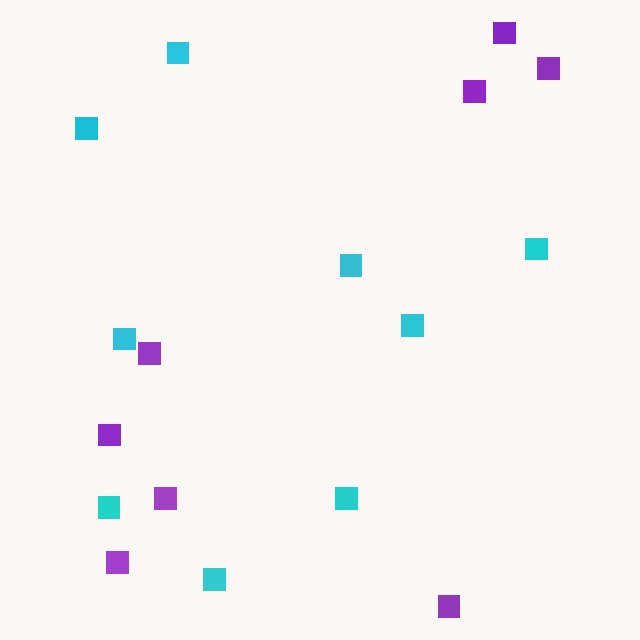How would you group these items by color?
There are 2 groups: one group of cyan squares (9) and one group of purple squares (8).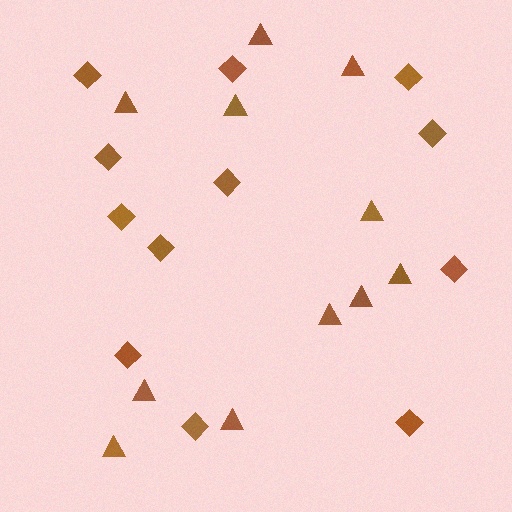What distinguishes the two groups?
There are 2 groups: one group of diamonds (12) and one group of triangles (11).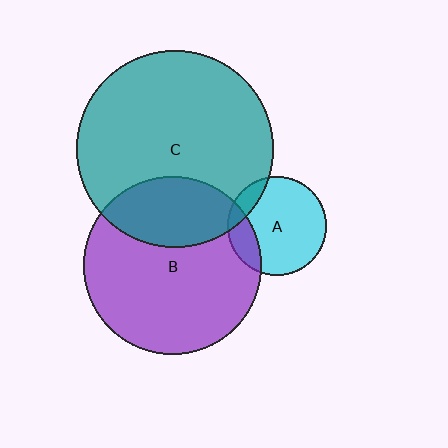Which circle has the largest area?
Circle C (teal).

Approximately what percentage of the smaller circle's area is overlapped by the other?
Approximately 10%.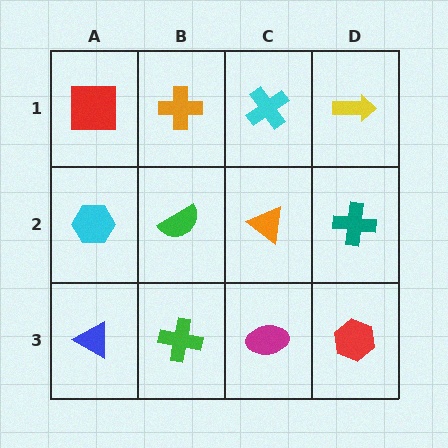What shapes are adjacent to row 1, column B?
A green semicircle (row 2, column B), a red square (row 1, column A), a cyan cross (row 1, column C).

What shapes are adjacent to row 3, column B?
A green semicircle (row 2, column B), a blue triangle (row 3, column A), a magenta ellipse (row 3, column C).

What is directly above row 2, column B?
An orange cross.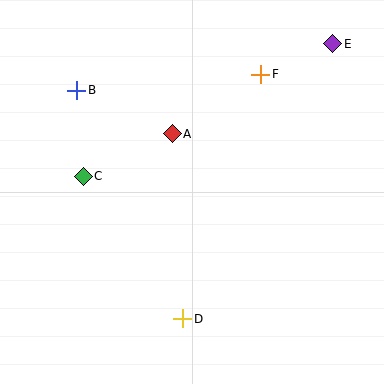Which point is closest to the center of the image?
Point A at (172, 134) is closest to the center.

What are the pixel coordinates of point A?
Point A is at (172, 134).